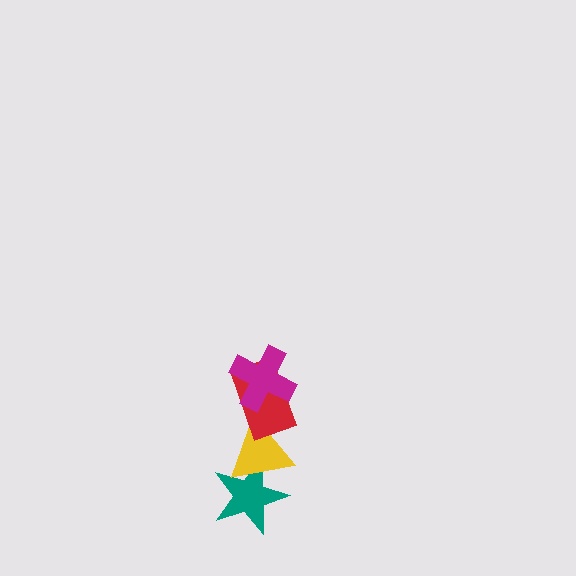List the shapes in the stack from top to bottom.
From top to bottom: the magenta cross, the red rectangle, the yellow triangle, the teal star.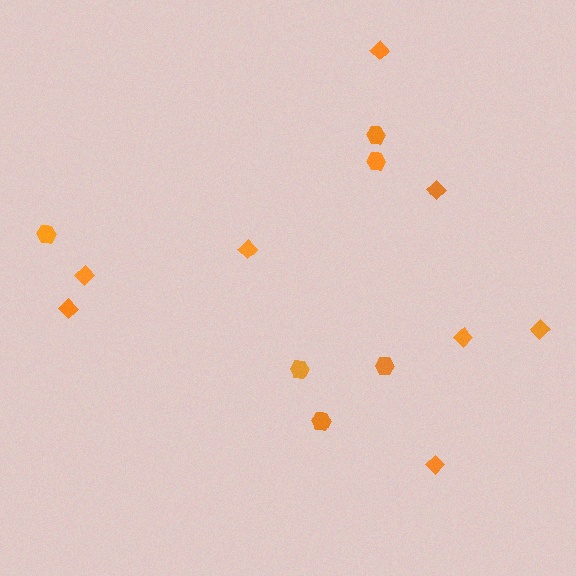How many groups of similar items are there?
There are 2 groups: one group of diamonds (8) and one group of hexagons (6).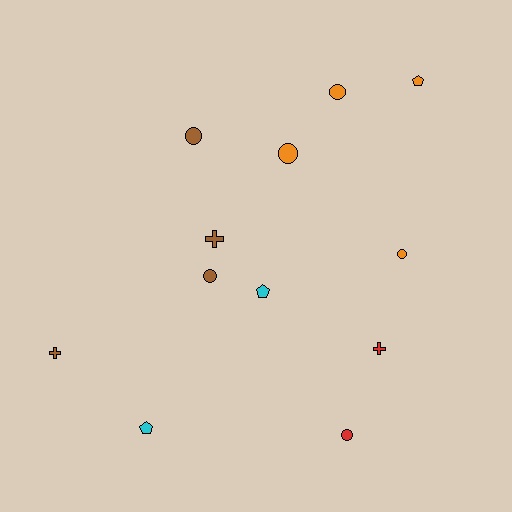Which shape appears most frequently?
Circle, with 6 objects.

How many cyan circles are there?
There are no cyan circles.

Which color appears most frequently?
Orange, with 4 objects.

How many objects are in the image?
There are 12 objects.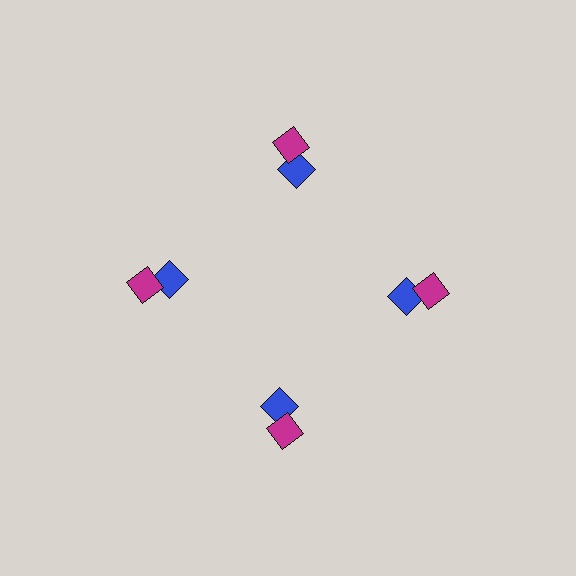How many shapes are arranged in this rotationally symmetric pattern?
There are 8 shapes, arranged in 4 groups of 2.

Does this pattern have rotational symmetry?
Yes, this pattern has 4-fold rotational symmetry. It looks the same after rotating 90 degrees around the center.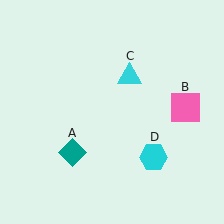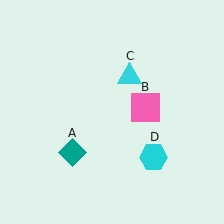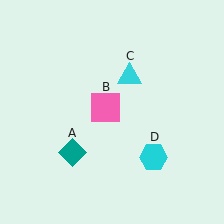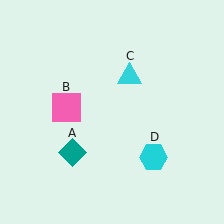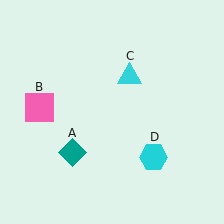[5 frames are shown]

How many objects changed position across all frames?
1 object changed position: pink square (object B).